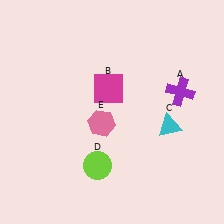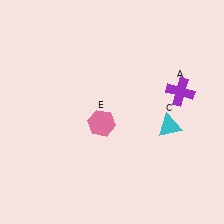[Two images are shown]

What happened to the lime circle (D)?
The lime circle (D) was removed in Image 2. It was in the bottom-left area of Image 1.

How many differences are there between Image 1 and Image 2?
There are 2 differences between the two images.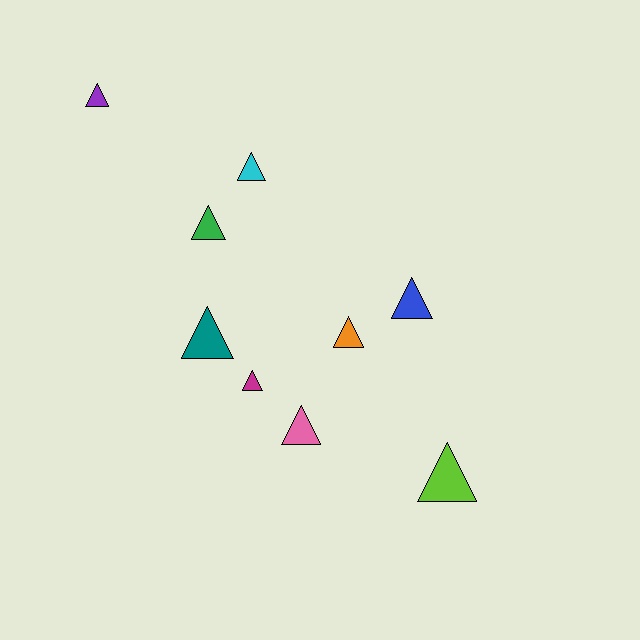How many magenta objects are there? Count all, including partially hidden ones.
There is 1 magenta object.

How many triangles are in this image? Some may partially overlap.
There are 9 triangles.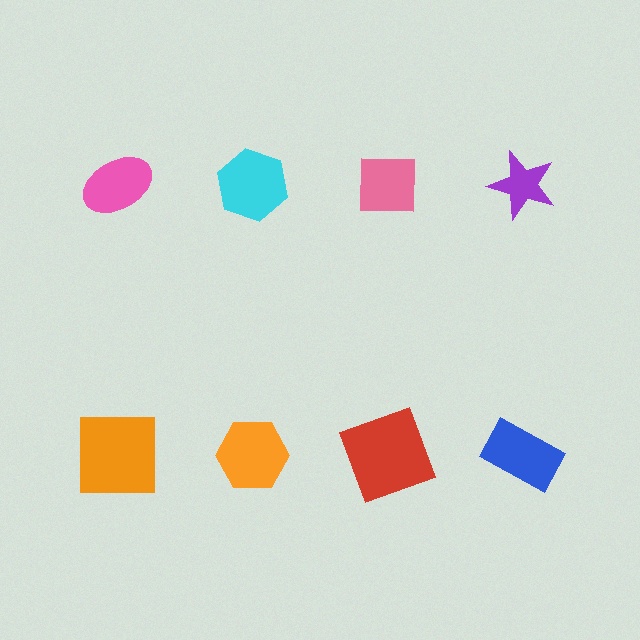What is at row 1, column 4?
A purple star.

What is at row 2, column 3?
A red square.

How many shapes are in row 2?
4 shapes.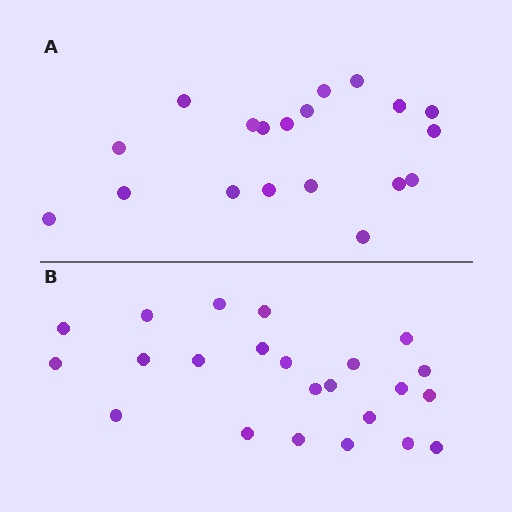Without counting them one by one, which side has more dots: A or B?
Region B (the bottom region) has more dots.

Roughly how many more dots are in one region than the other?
Region B has about 4 more dots than region A.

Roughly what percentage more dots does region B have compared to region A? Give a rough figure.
About 20% more.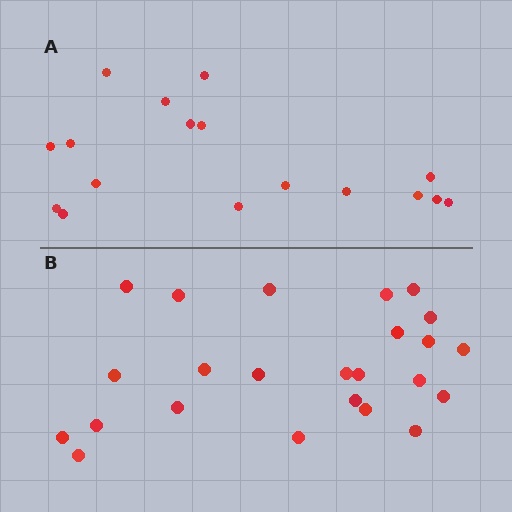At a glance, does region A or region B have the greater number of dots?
Region B (the bottom region) has more dots.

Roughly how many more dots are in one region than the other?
Region B has roughly 8 or so more dots than region A.